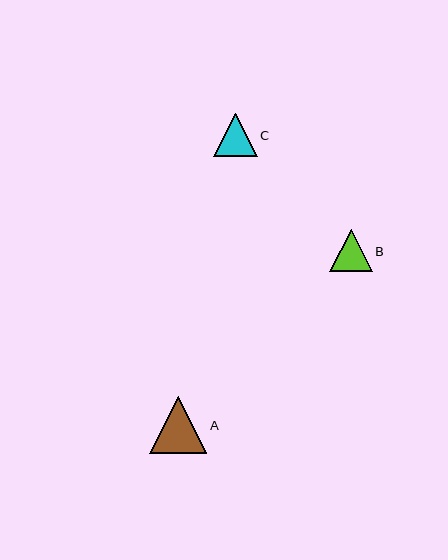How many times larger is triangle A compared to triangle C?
Triangle A is approximately 1.3 times the size of triangle C.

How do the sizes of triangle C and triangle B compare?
Triangle C and triangle B are approximately the same size.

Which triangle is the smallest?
Triangle B is the smallest with a size of approximately 42 pixels.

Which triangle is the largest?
Triangle A is the largest with a size of approximately 57 pixels.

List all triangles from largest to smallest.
From largest to smallest: A, C, B.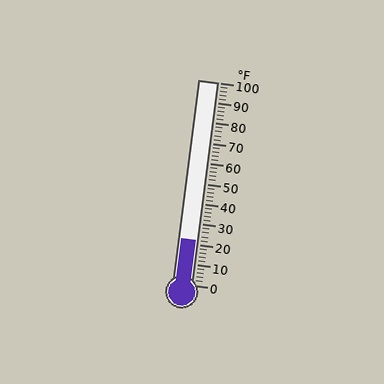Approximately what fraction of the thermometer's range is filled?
The thermometer is filled to approximately 20% of its range.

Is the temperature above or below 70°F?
The temperature is below 70°F.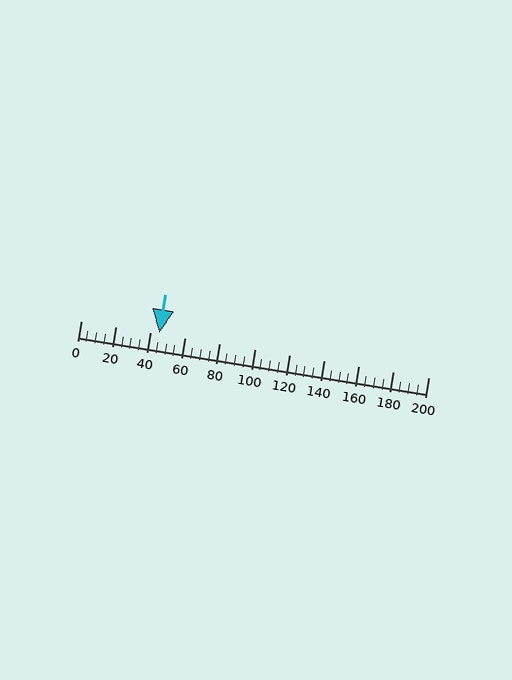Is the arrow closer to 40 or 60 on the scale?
The arrow is closer to 40.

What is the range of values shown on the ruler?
The ruler shows values from 0 to 200.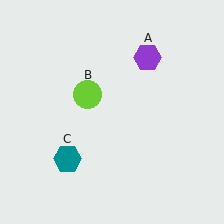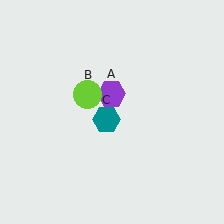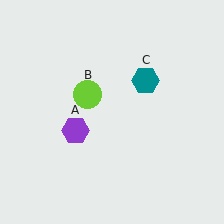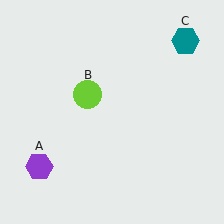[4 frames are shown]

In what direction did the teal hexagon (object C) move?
The teal hexagon (object C) moved up and to the right.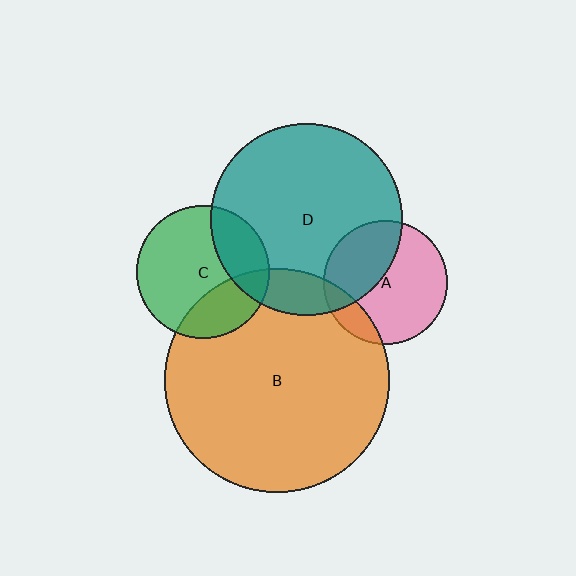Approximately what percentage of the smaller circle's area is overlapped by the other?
Approximately 40%.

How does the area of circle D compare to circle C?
Approximately 2.1 times.